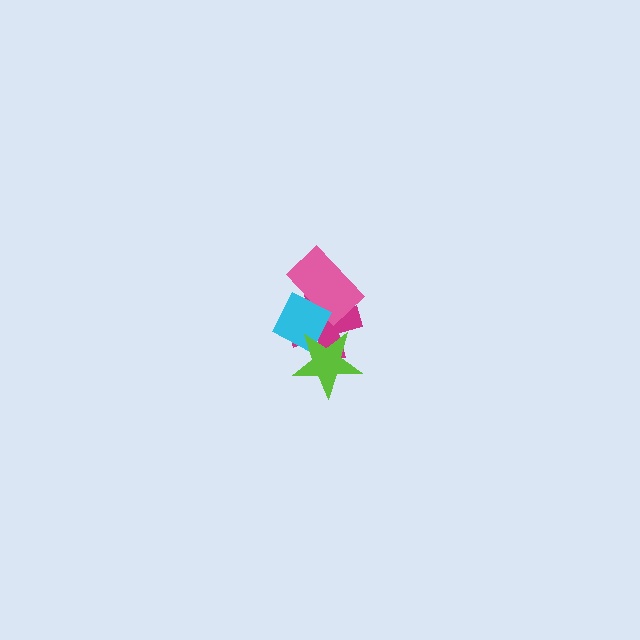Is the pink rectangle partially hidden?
Yes, it is partially covered by another shape.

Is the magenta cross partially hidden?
Yes, it is partially covered by another shape.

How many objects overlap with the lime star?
2 objects overlap with the lime star.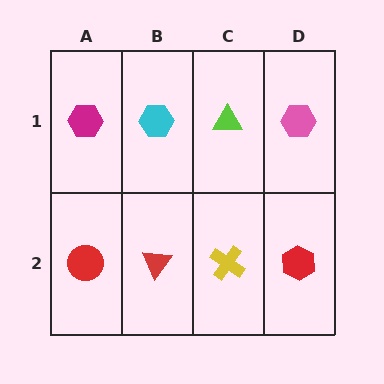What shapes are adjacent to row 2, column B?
A cyan hexagon (row 1, column B), a red circle (row 2, column A), a yellow cross (row 2, column C).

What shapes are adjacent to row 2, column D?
A pink hexagon (row 1, column D), a yellow cross (row 2, column C).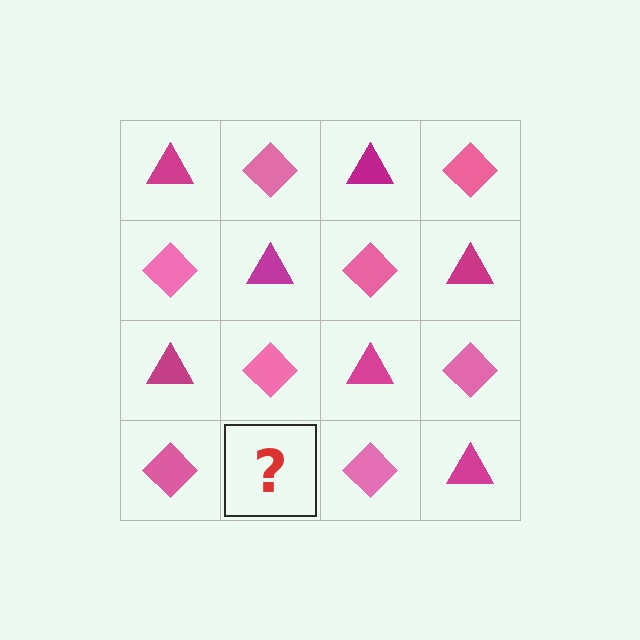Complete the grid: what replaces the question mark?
The question mark should be replaced with a magenta triangle.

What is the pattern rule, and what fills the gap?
The rule is that it alternates magenta triangle and pink diamond in a checkerboard pattern. The gap should be filled with a magenta triangle.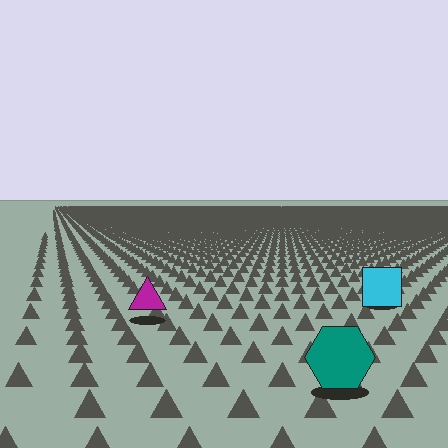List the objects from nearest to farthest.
From nearest to farthest: the teal hexagon, the magenta triangle, the cyan square.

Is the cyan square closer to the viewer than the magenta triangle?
No. The magenta triangle is closer — you can tell from the texture gradient: the ground texture is coarser near it.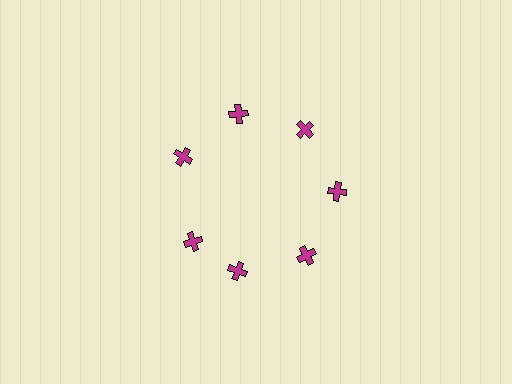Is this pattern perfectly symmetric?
No. The 7 magenta crosses are arranged in a ring, but one element near the 8 o'clock position is rotated out of alignment along the ring, breaking the 7-fold rotational symmetry.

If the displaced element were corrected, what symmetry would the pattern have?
It would have 7-fold rotational symmetry — the pattern would map onto itself every 51 degrees.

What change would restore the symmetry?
The symmetry would be restored by rotating it back into even spacing with its neighbors so that all 7 crosses sit at equal angles and equal distance from the center.